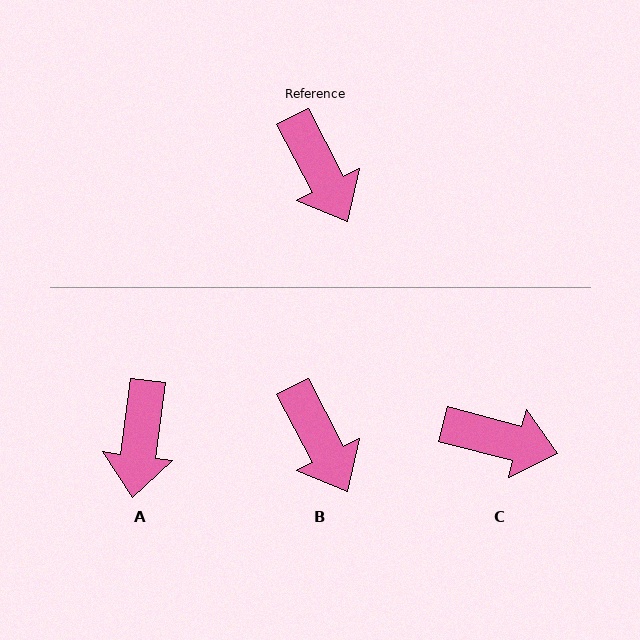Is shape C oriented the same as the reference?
No, it is off by about 48 degrees.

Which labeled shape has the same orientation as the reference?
B.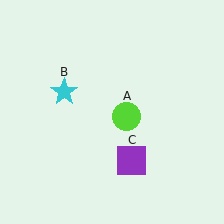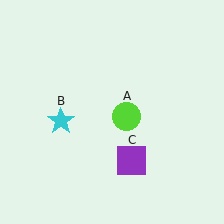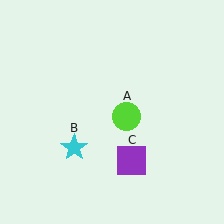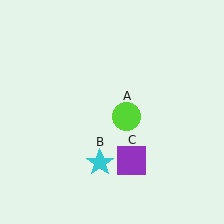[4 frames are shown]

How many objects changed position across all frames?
1 object changed position: cyan star (object B).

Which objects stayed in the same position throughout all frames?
Lime circle (object A) and purple square (object C) remained stationary.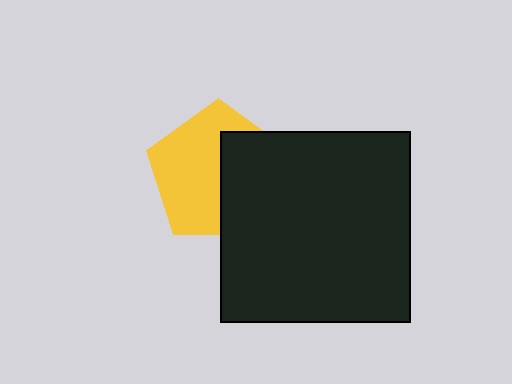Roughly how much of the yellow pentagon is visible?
About half of it is visible (roughly 57%).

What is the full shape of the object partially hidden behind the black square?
The partially hidden object is a yellow pentagon.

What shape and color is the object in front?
The object in front is a black square.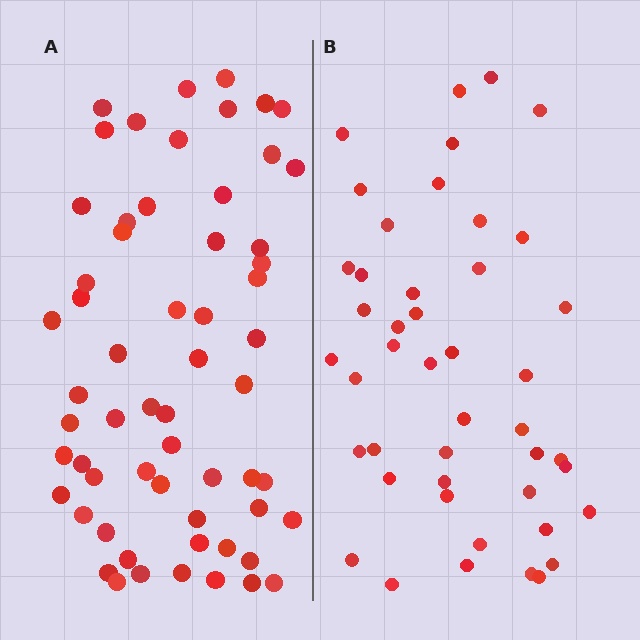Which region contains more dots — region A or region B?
Region A (the left region) has more dots.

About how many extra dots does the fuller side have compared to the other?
Region A has approximately 15 more dots than region B.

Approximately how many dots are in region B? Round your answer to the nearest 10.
About 40 dots. (The exact count is 45, which rounds to 40.)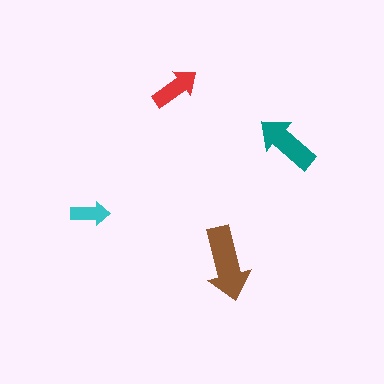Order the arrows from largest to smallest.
the brown one, the teal one, the red one, the cyan one.